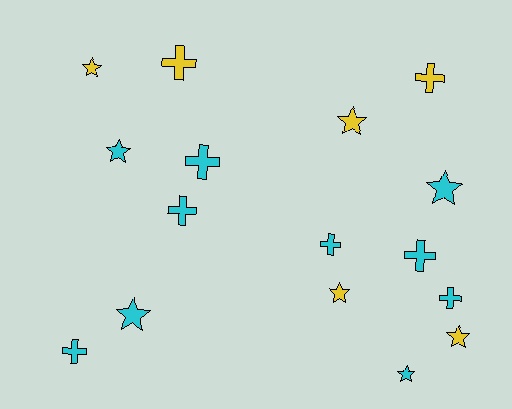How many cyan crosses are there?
There are 6 cyan crosses.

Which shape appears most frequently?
Star, with 8 objects.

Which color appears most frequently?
Cyan, with 10 objects.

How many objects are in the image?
There are 16 objects.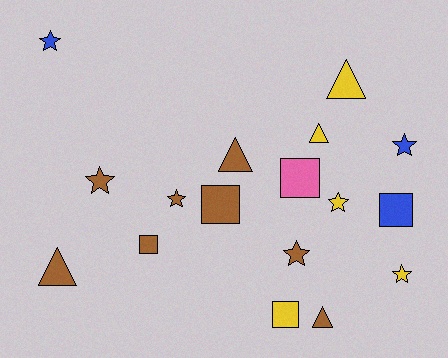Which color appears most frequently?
Brown, with 8 objects.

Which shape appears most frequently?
Star, with 7 objects.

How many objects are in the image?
There are 17 objects.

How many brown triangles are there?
There are 3 brown triangles.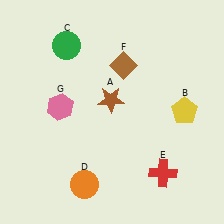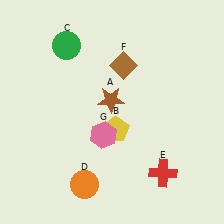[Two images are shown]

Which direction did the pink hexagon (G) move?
The pink hexagon (G) moved right.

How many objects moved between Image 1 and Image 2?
2 objects moved between the two images.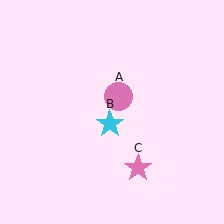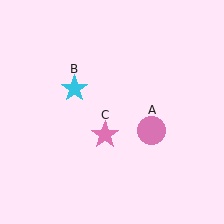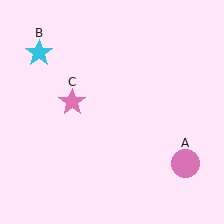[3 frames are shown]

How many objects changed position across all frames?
3 objects changed position: pink circle (object A), cyan star (object B), pink star (object C).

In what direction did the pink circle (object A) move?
The pink circle (object A) moved down and to the right.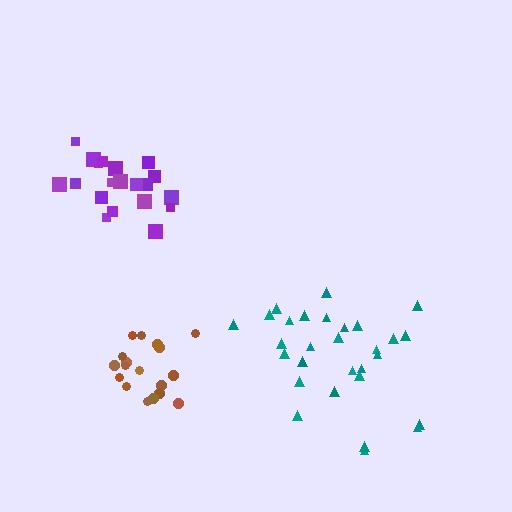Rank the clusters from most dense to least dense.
brown, purple, teal.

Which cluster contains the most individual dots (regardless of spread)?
Teal (29).